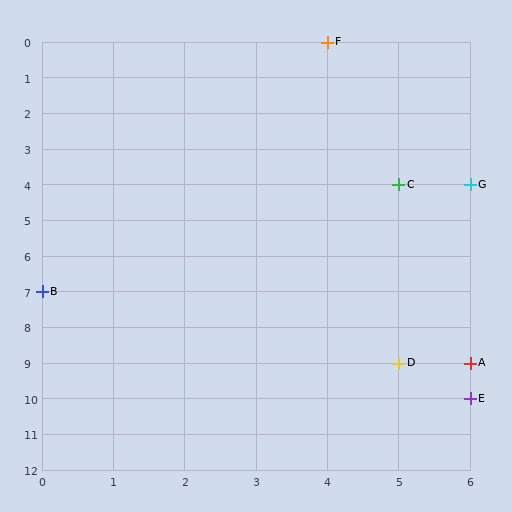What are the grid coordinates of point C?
Point C is at grid coordinates (5, 4).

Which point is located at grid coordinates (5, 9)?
Point D is at (5, 9).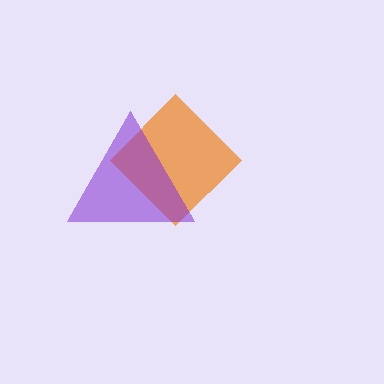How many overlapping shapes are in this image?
There are 2 overlapping shapes in the image.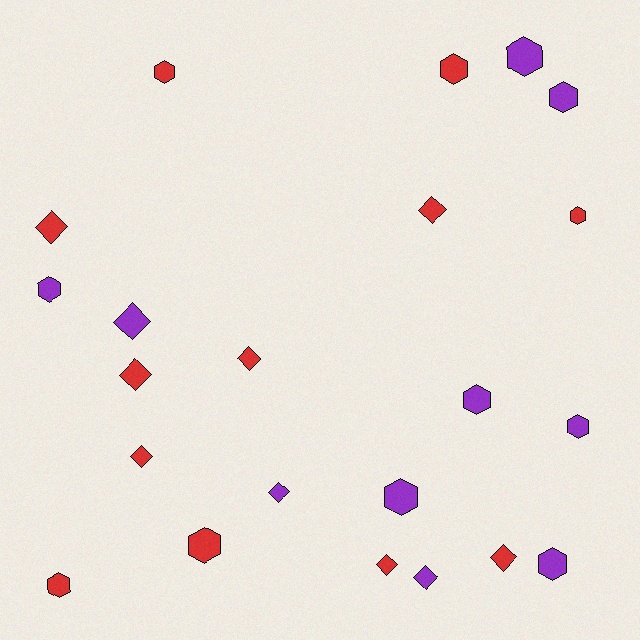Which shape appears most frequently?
Hexagon, with 12 objects.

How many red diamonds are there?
There are 7 red diamonds.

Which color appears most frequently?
Red, with 12 objects.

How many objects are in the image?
There are 22 objects.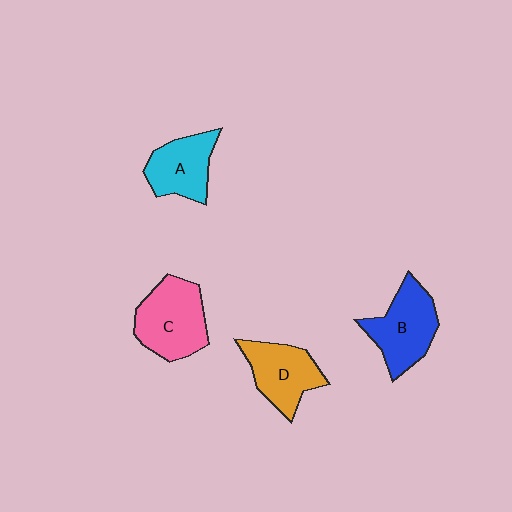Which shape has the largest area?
Shape C (pink).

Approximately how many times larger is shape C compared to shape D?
Approximately 1.2 times.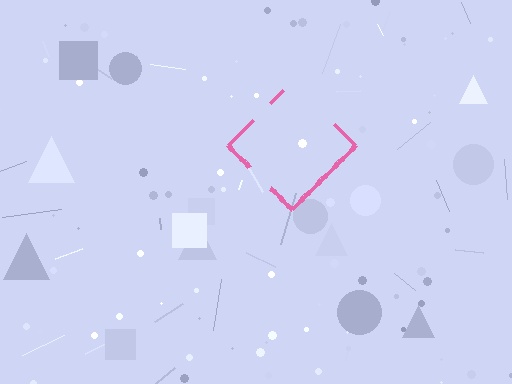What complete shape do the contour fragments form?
The contour fragments form a diamond.